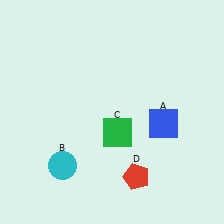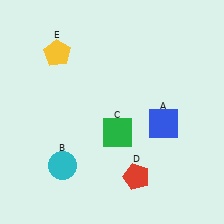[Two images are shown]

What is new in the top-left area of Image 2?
A yellow pentagon (E) was added in the top-left area of Image 2.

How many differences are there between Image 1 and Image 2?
There is 1 difference between the two images.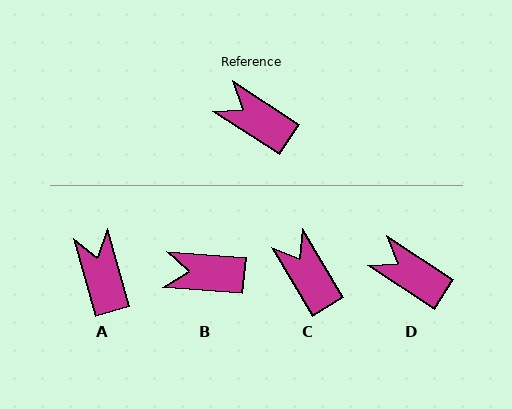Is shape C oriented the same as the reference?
No, it is off by about 26 degrees.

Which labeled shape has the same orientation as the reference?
D.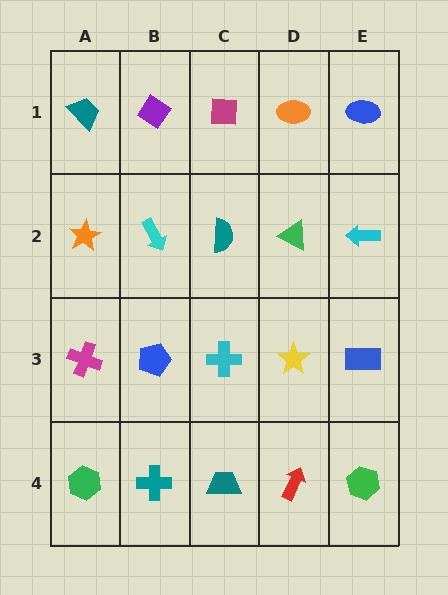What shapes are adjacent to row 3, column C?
A teal semicircle (row 2, column C), a teal trapezoid (row 4, column C), a blue pentagon (row 3, column B), a yellow star (row 3, column D).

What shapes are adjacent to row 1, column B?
A cyan arrow (row 2, column B), a teal trapezoid (row 1, column A), a magenta square (row 1, column C).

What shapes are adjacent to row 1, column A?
An orange star (row 2, column A), a purple diamond (row 1, column B).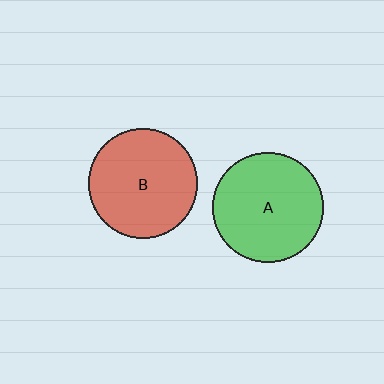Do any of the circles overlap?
No, none of the circles overlap.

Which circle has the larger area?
Circle A (green).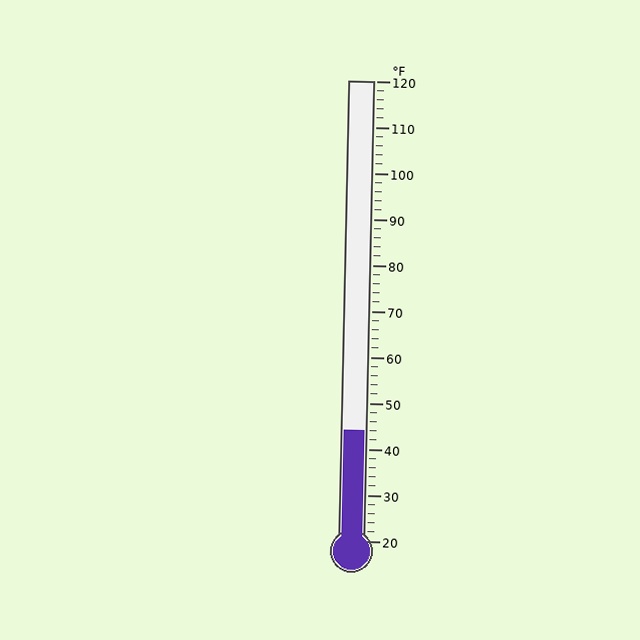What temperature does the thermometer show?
The thermometer shows approximately 44°F.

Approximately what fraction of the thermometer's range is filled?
The thermometer is filled to approximately 25% of its range.